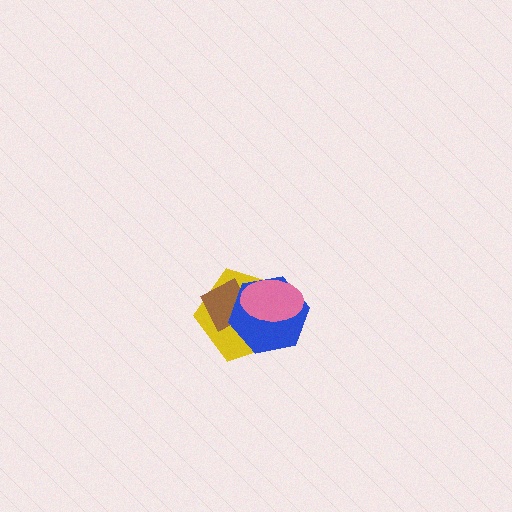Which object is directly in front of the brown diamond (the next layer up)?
The blue hexagon is directly in front of the brown diamond.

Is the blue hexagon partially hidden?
Yes, it is partially covered by another shape.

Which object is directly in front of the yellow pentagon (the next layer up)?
The brown diamond is directly in front of the yellow pentagon.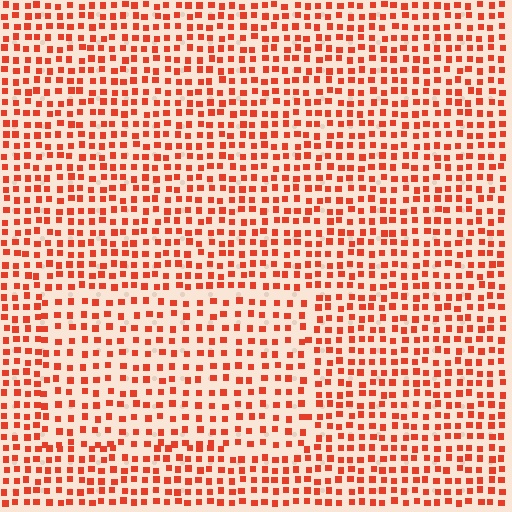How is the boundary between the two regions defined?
The boundary is defined by a change in element density (approximately 1.4x ratio). All elements are the same color, size, and shape.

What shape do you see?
I see a rectangle.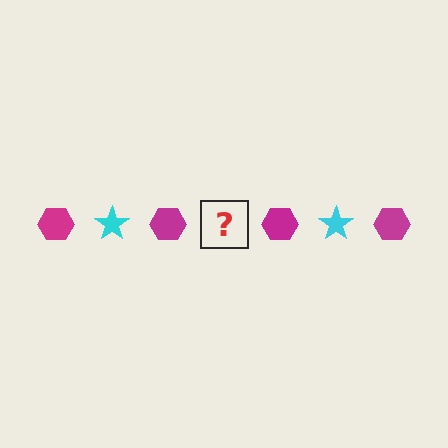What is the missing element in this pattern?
The missing element is a cyan star.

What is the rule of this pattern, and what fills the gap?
The rule is that the pattern alternates between magenta hexagon and cyan star. The gap should be filled with a cyan star.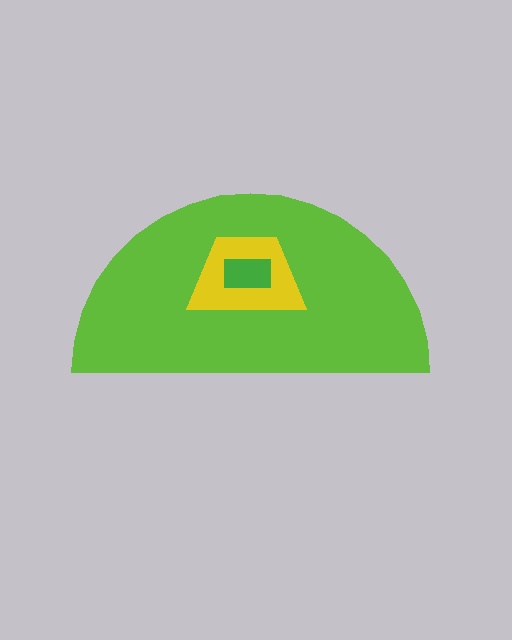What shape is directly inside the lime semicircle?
The yellow trapezoid.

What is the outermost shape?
The lime semicircle.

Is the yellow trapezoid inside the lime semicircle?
Yes.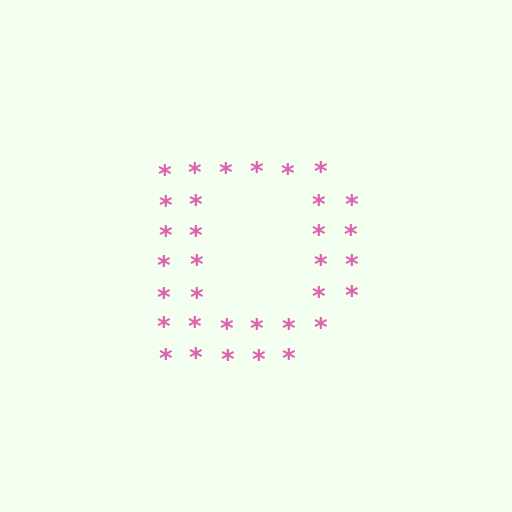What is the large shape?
The large shape is the letter D.